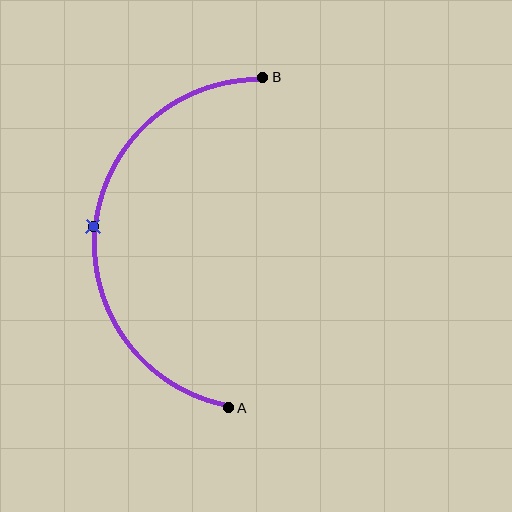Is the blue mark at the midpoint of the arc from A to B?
Yes. The blue mark lies on the arc at equal arc-length from both A and B — it is the arc midpoint.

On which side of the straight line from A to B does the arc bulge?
The arc bulges to the left of the straight line connecting A and B.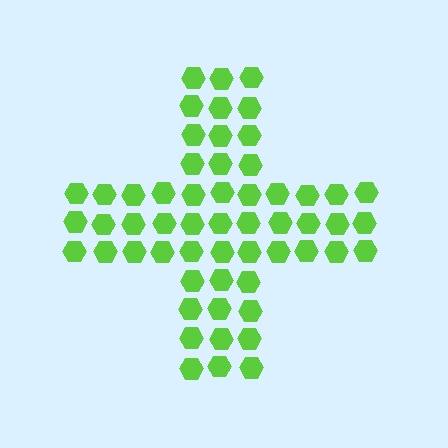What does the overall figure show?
The overall figure shows a cross.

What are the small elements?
The small elements are hexagons.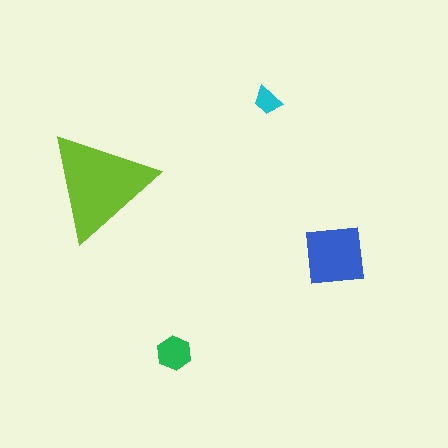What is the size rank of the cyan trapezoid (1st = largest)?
4th.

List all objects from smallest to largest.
The cyan trapezoid, the green hexagon, the blue square, the lime triangle.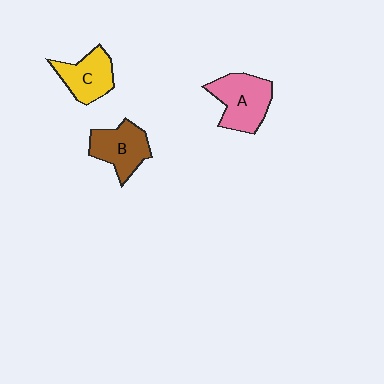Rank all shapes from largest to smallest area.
From largest to smallest: A (pink), B (brown), C (yellow).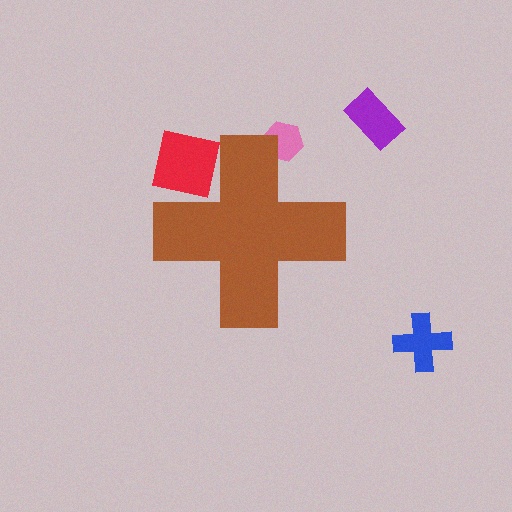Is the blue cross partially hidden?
No, the blue cross is fully visible.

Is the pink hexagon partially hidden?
Yes, the pink hexagon is partially hidden behind the brown cross.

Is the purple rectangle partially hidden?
No, the purple rectangle is fully visible.